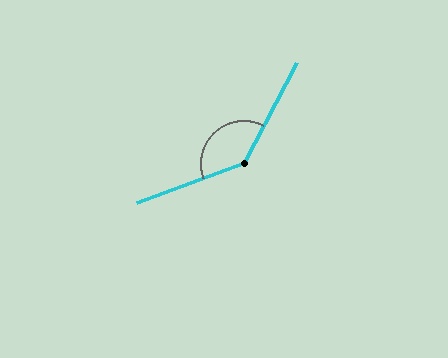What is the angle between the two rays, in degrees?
Approximately 138 degrees.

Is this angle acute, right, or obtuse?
It is obtuse.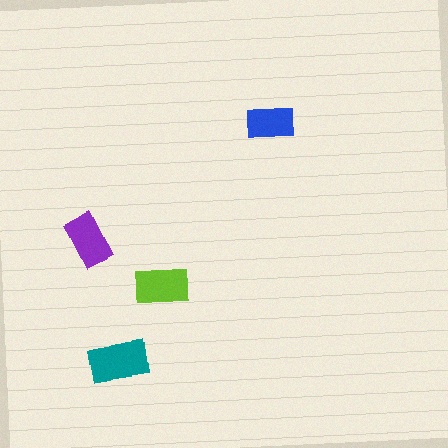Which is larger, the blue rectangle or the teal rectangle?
The teal one.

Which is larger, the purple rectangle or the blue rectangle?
The purple one.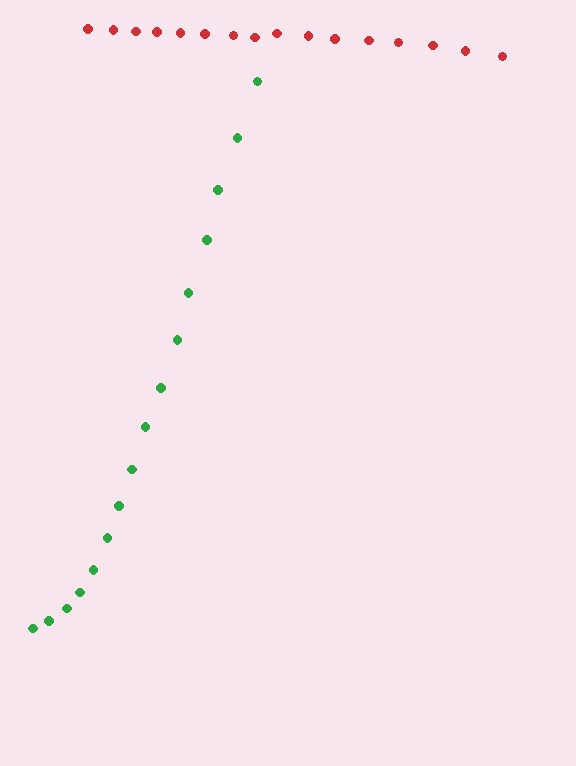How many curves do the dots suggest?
There are 2 distinct paths.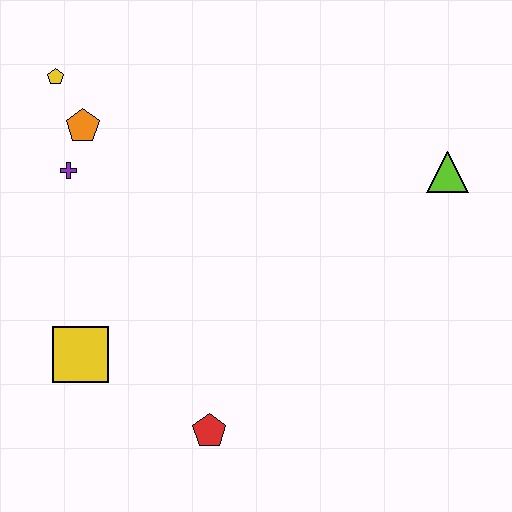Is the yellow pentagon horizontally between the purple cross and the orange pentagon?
No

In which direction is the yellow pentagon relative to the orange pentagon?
The yellow pentagon is above the orange pentagon.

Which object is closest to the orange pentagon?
The purple cross is closest to the orange pentagon.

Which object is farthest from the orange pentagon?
The lime triangle is farthest from the orange pentagon.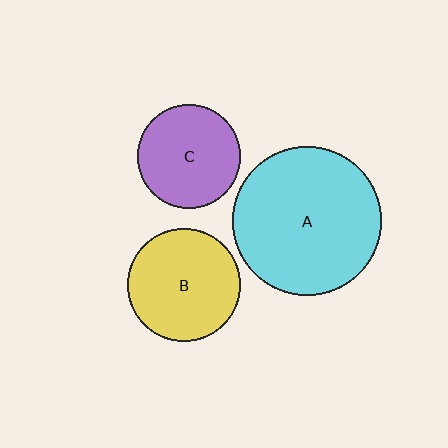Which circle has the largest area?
Circle A (cyan).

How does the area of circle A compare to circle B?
Approximately 1.7 times.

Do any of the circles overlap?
No, none of the circles overlap.